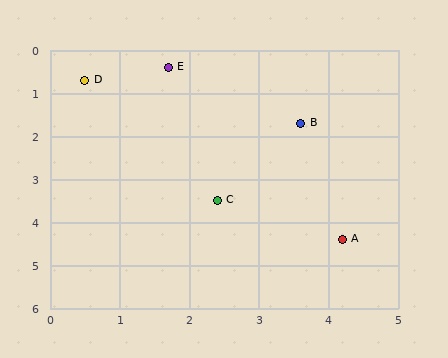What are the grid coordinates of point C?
Point C is at approximately (2.4, 3.5).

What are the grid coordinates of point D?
Point D is at approximately (0.5, 0.7).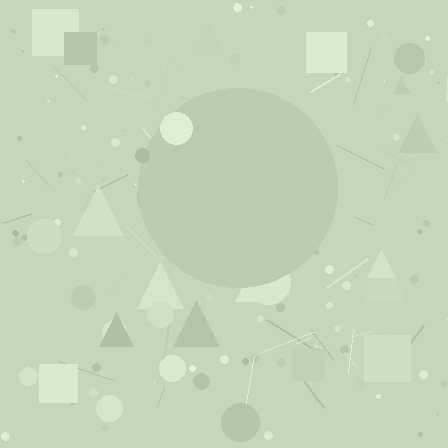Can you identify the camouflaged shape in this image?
The camouflaged shape is a circle.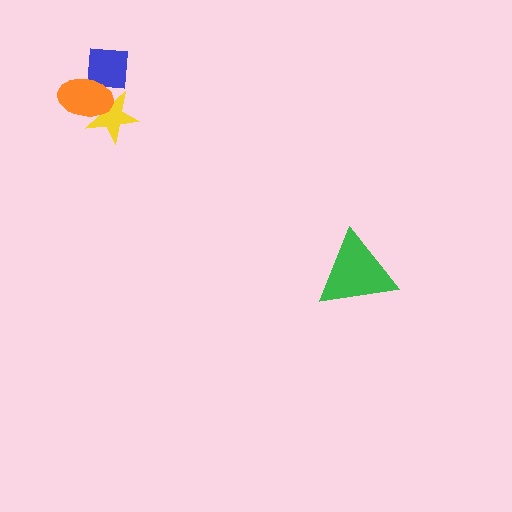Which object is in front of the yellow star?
The orange ellipse is in front of the yellow star.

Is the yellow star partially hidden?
Yes, it is partially covered by another shape.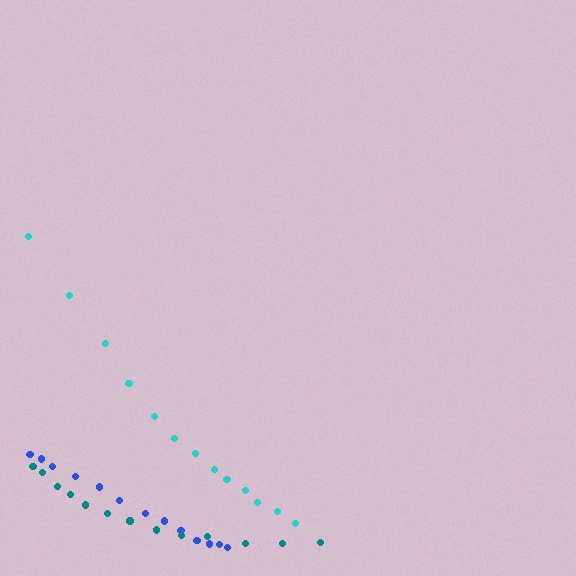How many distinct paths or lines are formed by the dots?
There are 3 distinct paths.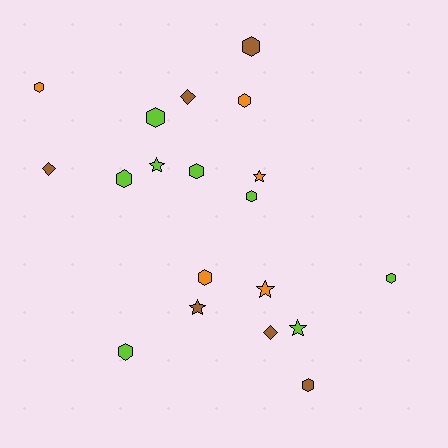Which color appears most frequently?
Lime, with 8 objects.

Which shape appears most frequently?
Hexagon, with 11 objects.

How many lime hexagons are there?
There are 6 lime hexagons.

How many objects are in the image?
There are 19 objects.